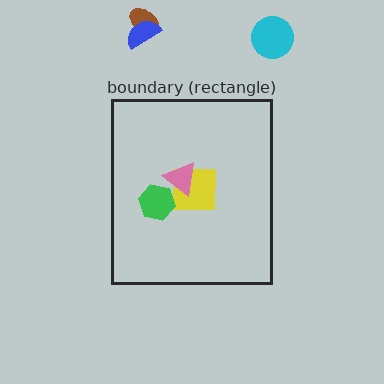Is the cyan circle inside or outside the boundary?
Outside.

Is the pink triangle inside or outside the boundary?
Inside.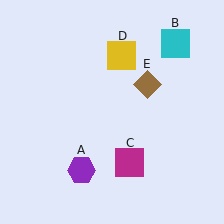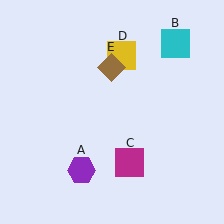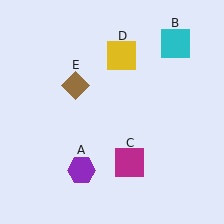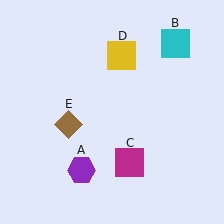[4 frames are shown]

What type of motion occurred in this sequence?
The brown diamond (object E) rotated counterclockwise around the center of the scene.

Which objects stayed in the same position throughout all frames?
Purple hexagon (object A) and cyan square (object B) and magenta square (object C) and yellow square (object D) remained stationary.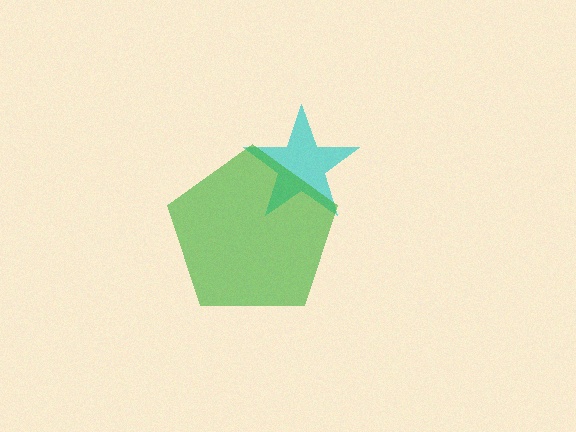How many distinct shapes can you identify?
There are 2 distinct shapes: a cyan star, a green pentagon.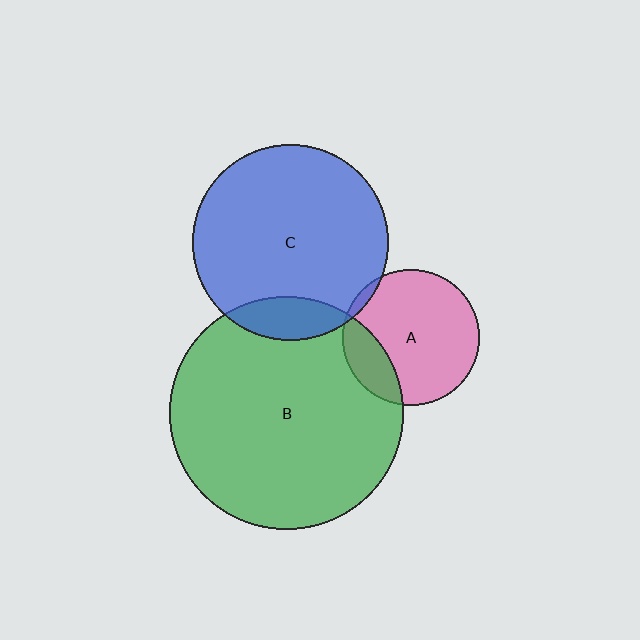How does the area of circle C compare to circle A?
Approximately 2.1 times.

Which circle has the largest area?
Circle B (green).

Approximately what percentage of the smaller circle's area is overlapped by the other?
Approximately 5%.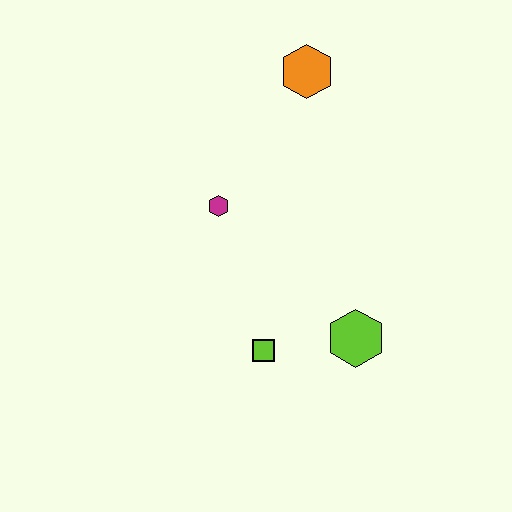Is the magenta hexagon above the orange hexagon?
No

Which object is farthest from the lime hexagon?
The orange hexagon is farthest from the lime hexagon.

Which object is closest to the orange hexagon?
The magenta hexagon is closest to the orange hexagon.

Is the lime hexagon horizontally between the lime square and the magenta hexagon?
No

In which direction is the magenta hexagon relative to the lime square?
The magenta hexagon is above the lime square.